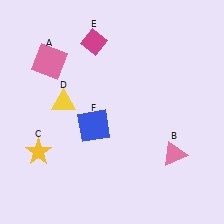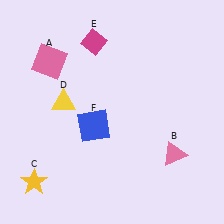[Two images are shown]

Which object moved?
The yellow star (C) moved down.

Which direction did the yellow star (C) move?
The yellow star (C) moved down.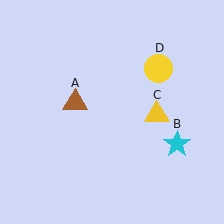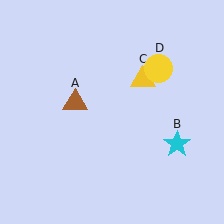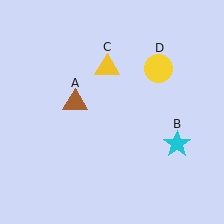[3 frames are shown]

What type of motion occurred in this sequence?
The yellow triangle (object C) rotated counterclockwise around the center of the scene.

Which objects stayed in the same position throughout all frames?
Brown triangle (object A) and cyan star (object B) and yellow circle (object D) remained stationary.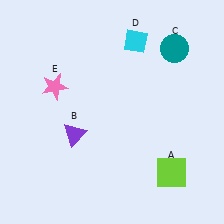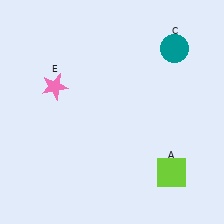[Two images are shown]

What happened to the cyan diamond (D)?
The cyan diamond (D) was removed in Image 2. It was in the top-right area of Image 1.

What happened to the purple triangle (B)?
The purple triangle (B) was removed in Image 2. It was in the bottom-left area of Image 1.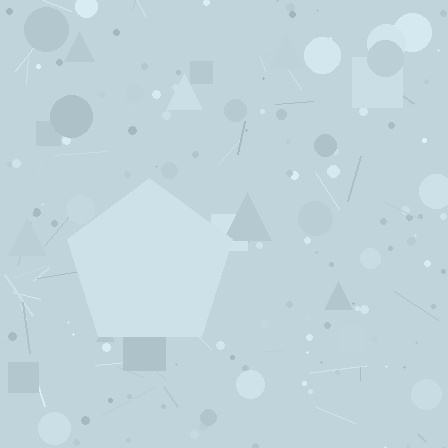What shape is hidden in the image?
A pentagon is hidden in the image.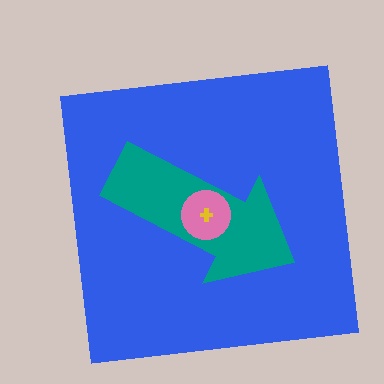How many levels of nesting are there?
4.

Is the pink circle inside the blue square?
Yes.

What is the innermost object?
The yellow cross.